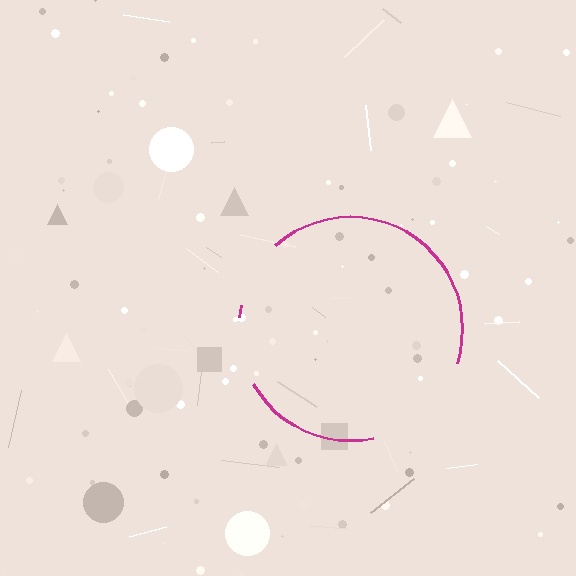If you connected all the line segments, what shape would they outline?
They would outline a circle.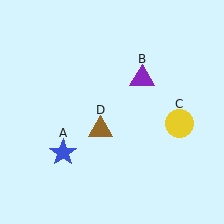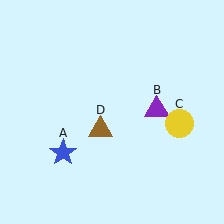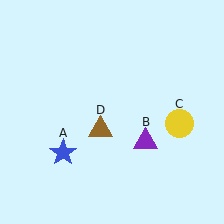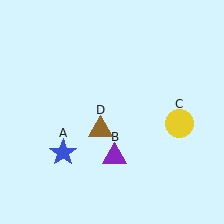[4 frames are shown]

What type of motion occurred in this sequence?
The purple triangle (object B) rotated clockwise around the center of the scene.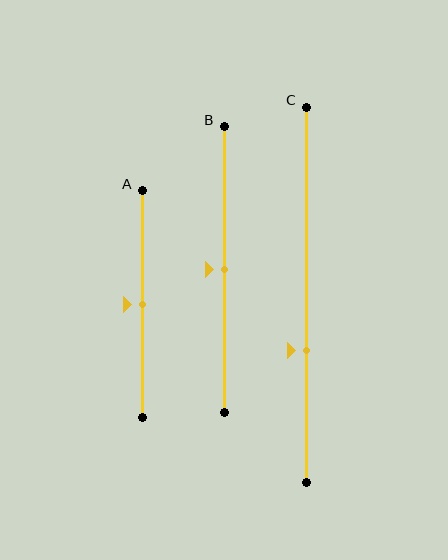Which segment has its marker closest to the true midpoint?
Segment A has its marker closest to the true midpoint.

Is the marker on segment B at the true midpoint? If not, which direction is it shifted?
Yes, the marker on segment B is at the true midpoint.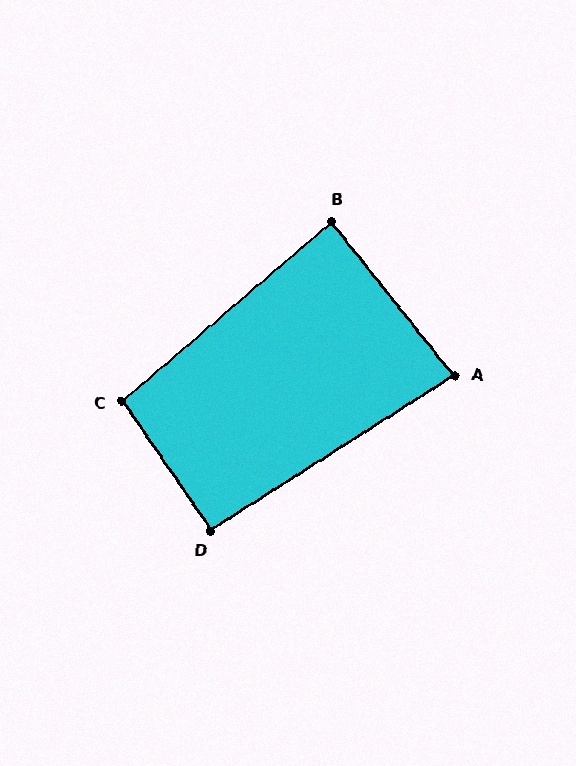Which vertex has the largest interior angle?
C, at approximately 96 degrees.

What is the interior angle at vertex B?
Approximately 88 degrees (approximately right).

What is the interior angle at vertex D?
Approximately 92 degrees (approximately right).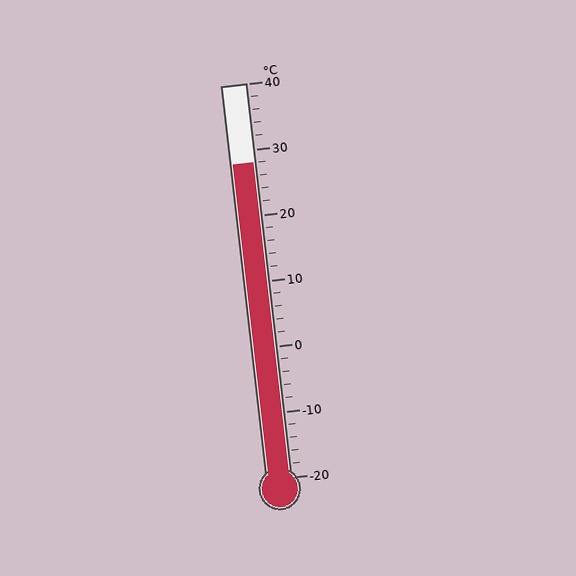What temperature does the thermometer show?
The thermometer shows approximately 28°C.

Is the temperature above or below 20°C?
The temperature is above 20°C.